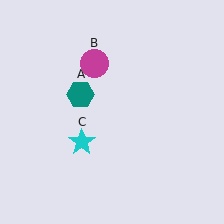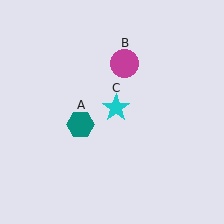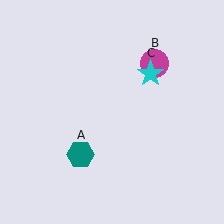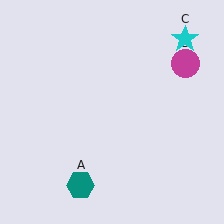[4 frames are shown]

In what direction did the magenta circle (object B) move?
The magenta circle (object B) moved right.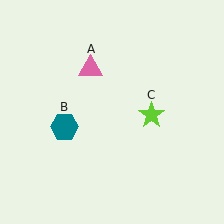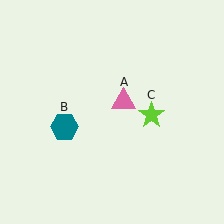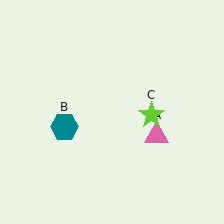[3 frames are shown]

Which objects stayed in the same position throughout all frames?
Teal hexagon (object B) and lime star (object C) remained stationary.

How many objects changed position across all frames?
1 object changed position: pink triangle (object A).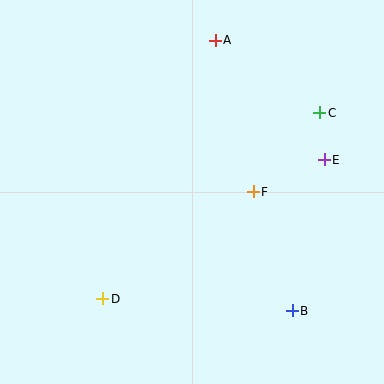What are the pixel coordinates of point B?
Point B is at (292, 311).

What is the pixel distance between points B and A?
The distance between B and A is 281 pixels.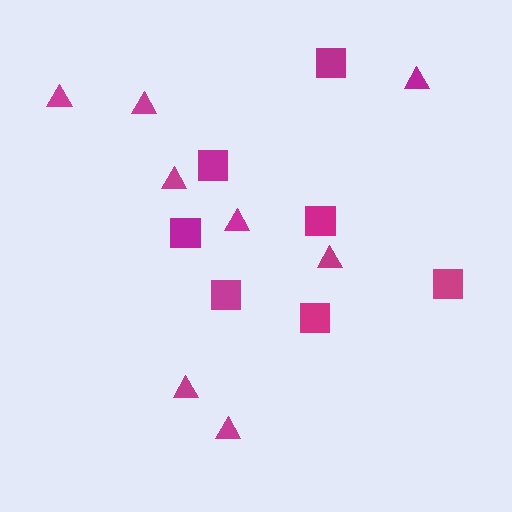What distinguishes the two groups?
There are 2 groups: one group of squares (7) and one group of triangles (8).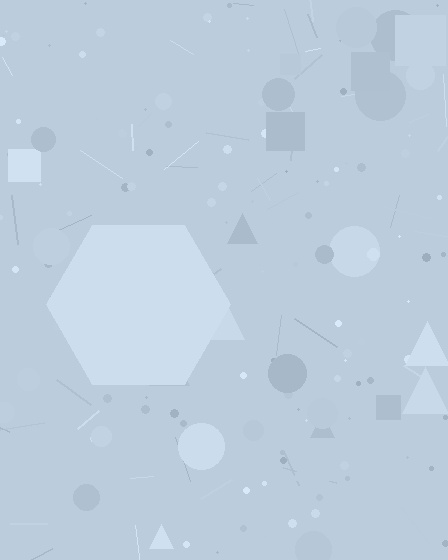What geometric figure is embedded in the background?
A hexagon is embedded in the background.